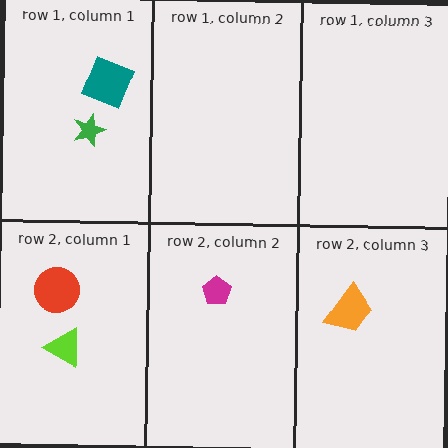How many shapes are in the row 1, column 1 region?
2.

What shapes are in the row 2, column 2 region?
The magenta pentagon.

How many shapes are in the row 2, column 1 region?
2.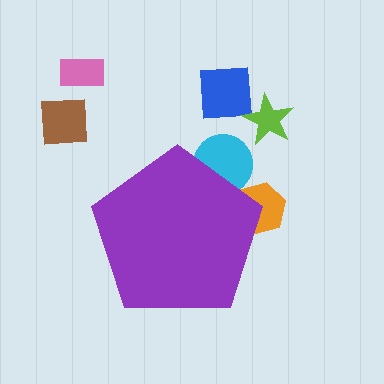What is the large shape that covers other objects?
A purple pentagon.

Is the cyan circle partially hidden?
Yes, the cyan circle is partially hidden behind the purple pentagon.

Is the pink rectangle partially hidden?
No, the pink rectangle is fully visible.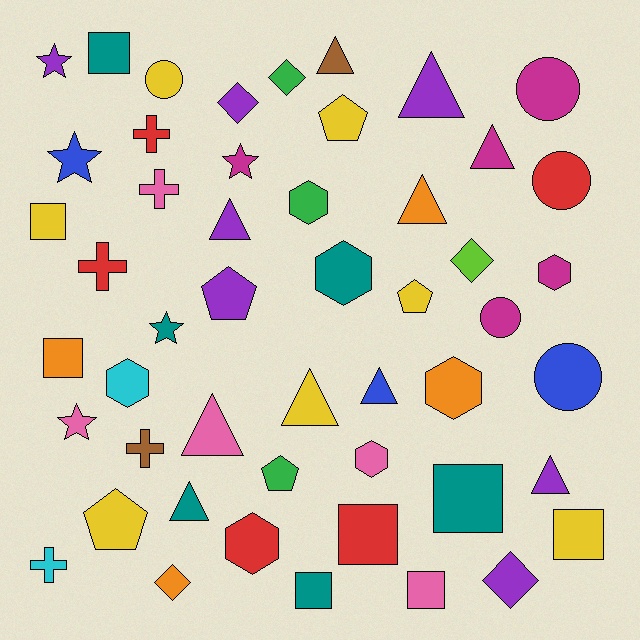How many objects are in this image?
There are 50 objects.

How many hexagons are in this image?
There are 7 hexagons.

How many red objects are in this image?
There are 5 red objects.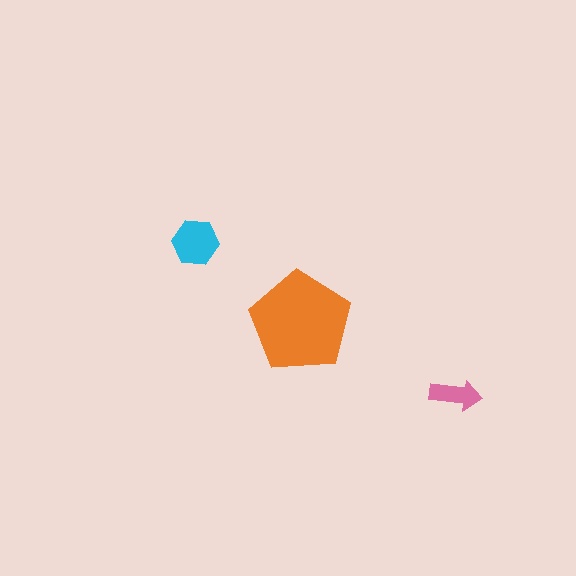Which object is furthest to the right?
The pink arrow is rightmost.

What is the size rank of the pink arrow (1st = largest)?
3rd.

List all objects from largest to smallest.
The orange pentagon, the cyan hexagon, the pink arrow.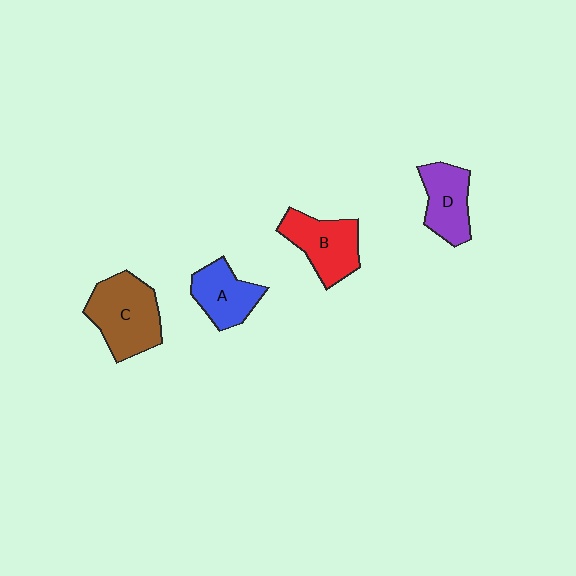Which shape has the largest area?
Shape C (brown).